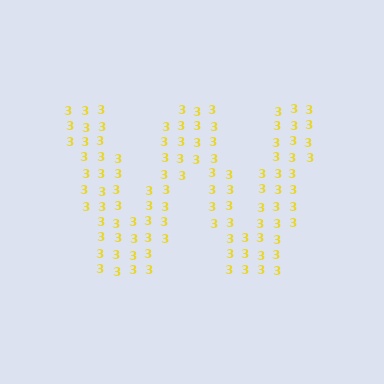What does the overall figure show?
The overall figure shows the letter W.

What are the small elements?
The small elements are digit 3's.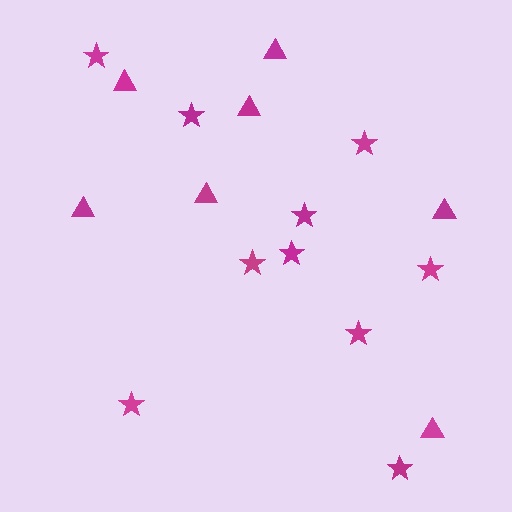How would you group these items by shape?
There are 2 groups: one group of stars (10) and one group of triangles (7).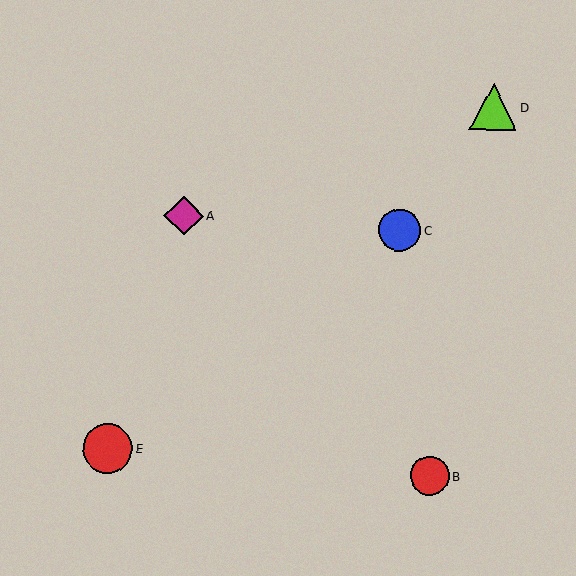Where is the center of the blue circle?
The center of the blue circle is at (400, 230).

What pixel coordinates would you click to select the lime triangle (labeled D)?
Click at (493, 107) to select the lime triangle D.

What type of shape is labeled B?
Shape B is a red circle.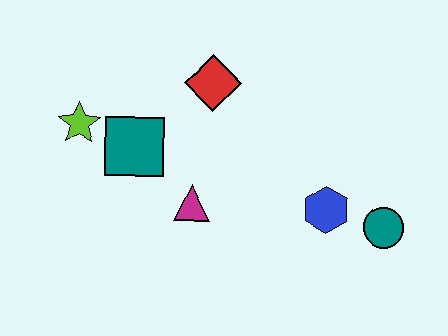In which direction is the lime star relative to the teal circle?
The lime star is to the left of the teal circle.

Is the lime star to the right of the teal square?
No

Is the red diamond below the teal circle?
No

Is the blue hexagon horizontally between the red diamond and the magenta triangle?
No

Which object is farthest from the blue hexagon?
The lime star is farthest from the blue hexagon.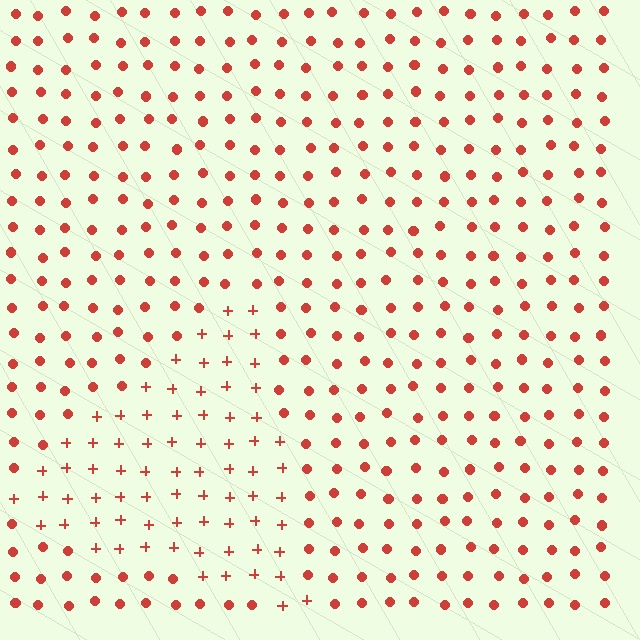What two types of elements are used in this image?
The image uses plus signs inside the triangle region and circles outside it.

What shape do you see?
I see a triangle.